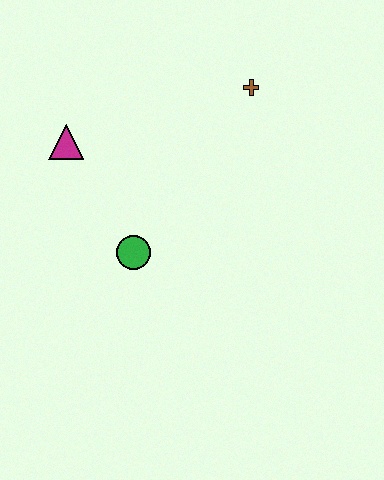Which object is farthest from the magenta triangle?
The brown cross is farthest from the magenta triangle.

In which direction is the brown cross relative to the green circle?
The brown cross is above the green circle.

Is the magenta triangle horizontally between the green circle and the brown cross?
No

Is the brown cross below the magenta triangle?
No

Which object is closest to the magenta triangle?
The green circle is closest to the magenta triangle.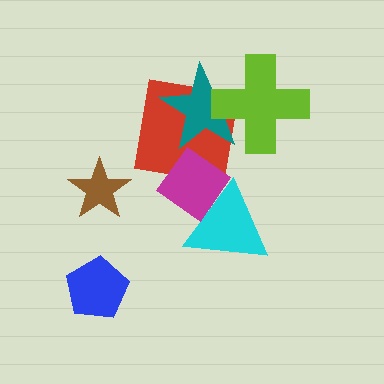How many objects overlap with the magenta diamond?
2 objects overlap with the magenta diamond.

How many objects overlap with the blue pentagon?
0 objects overlap with the blue pentagon.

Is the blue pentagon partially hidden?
No, no other shape covers it.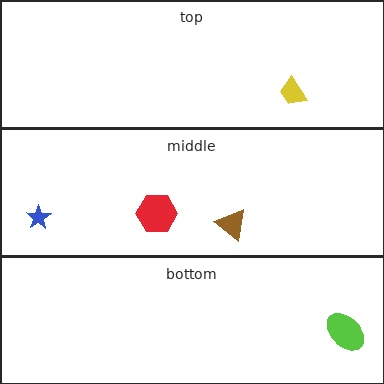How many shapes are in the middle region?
3.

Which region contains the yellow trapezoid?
The top region.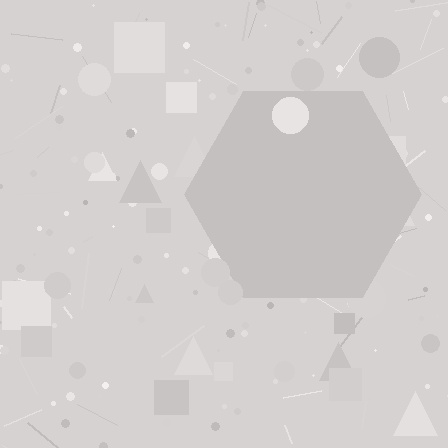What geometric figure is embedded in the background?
A hexagon is embedded in the background.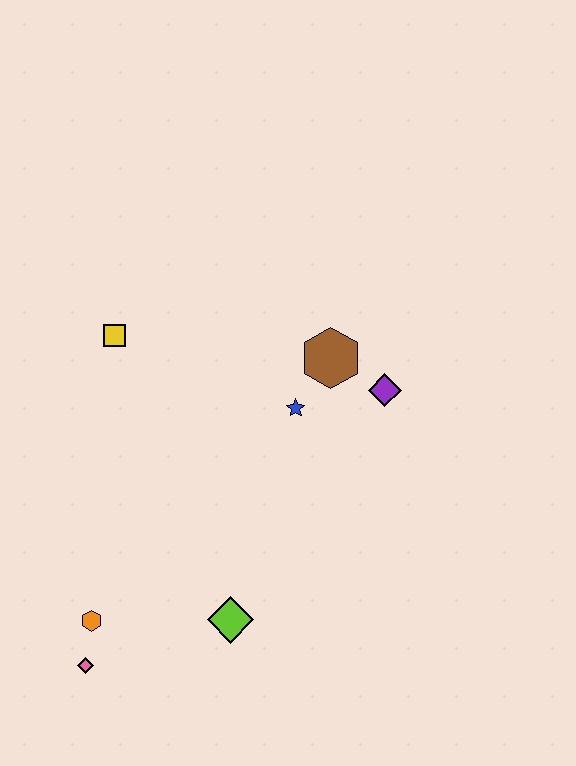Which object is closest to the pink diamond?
The orange hexagon is closest to the pink diamond.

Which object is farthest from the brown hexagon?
The pink diamond is farthest from the brown hexagon.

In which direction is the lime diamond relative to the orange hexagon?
The lime diamond is to the right of the orange hexagon.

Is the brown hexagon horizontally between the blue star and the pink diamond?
No